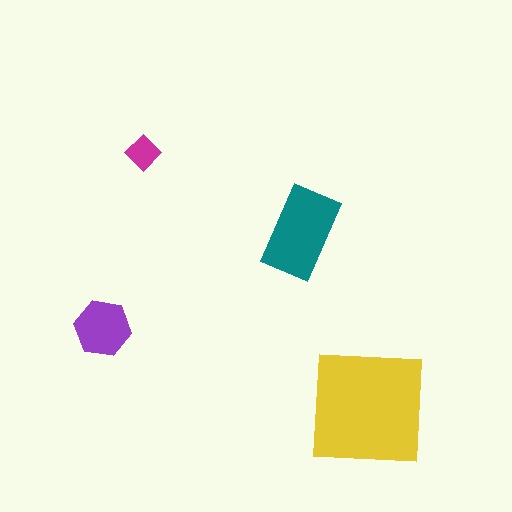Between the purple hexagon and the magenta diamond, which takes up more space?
The purple hexagon.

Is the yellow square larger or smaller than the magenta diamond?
Larger.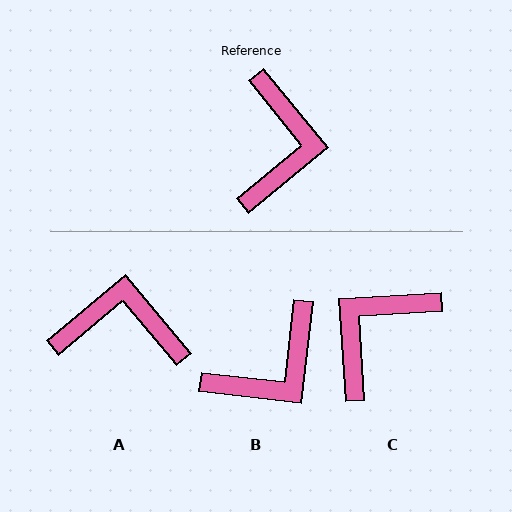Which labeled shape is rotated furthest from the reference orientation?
C, about 144 degrees away.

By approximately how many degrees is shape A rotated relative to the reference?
Approximately 91 degrees counter-clockwise.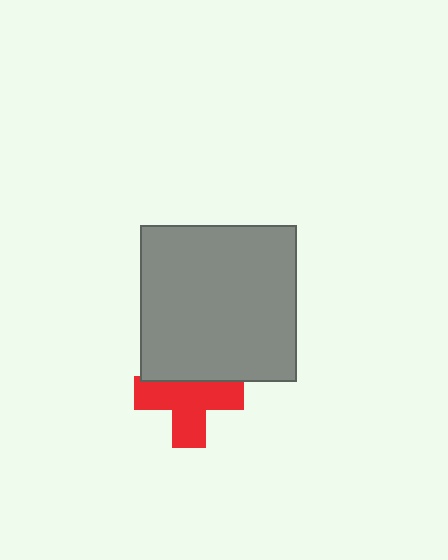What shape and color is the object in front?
The object in front is a gray square.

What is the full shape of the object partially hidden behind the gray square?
The partially hidden object is a red cross.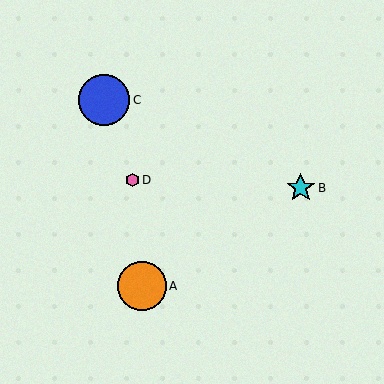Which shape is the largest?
The blue circle (labeled C) is the largest.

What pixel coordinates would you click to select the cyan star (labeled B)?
Click at (301, 188) to select the cyan star B.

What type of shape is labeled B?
Shape B is a cyan star.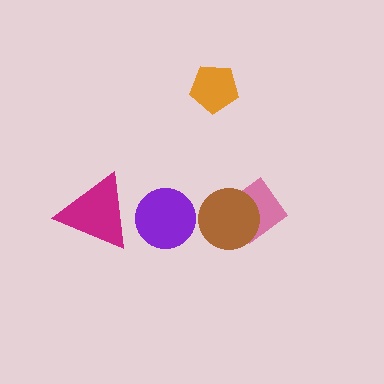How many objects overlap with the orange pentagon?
0 objects overlap with the orange pentagon.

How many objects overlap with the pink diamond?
1 object overlaps with the pink diamond.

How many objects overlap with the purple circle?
0 objects overlap with the purple circle.